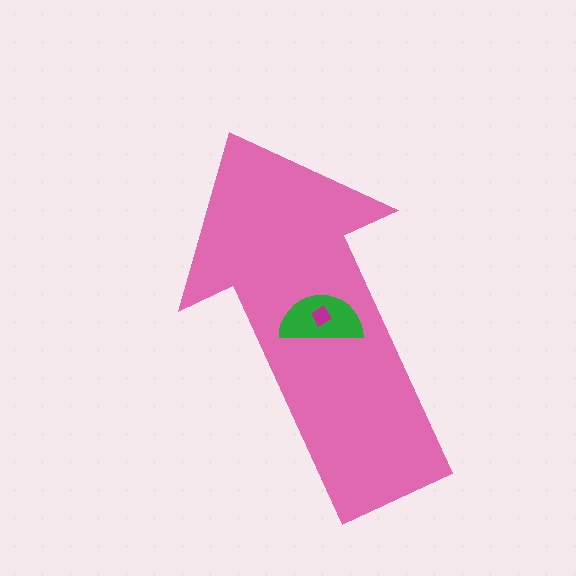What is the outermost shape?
The pink arrow.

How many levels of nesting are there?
3.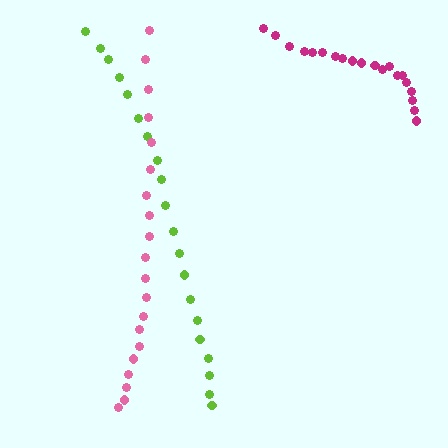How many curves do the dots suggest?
There are 3 distinct paths.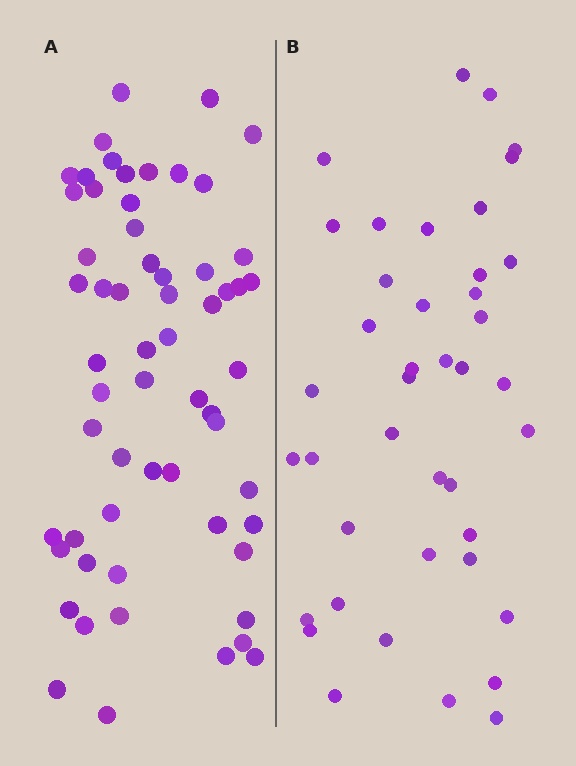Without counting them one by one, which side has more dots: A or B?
Region A (the left region) has more dots.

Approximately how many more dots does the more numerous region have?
Region A has approximately 20 more dots than region B.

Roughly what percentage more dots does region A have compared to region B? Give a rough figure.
About 45% more.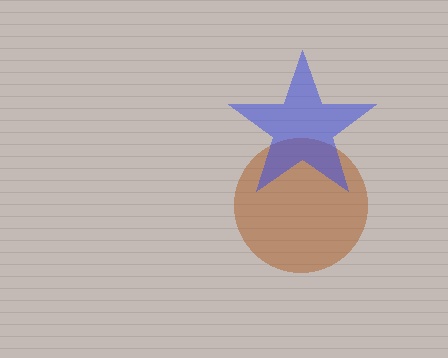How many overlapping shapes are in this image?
There are 2 overlapping shapes in the image.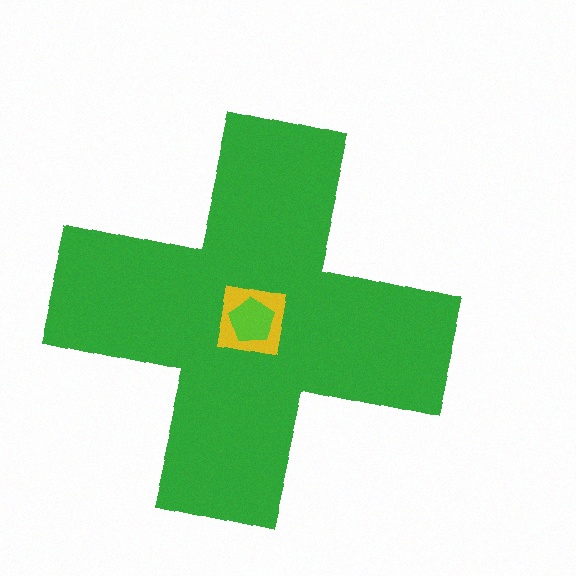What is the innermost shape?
The lime pentagon.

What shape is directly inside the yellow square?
The lime pentagon.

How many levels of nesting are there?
3.